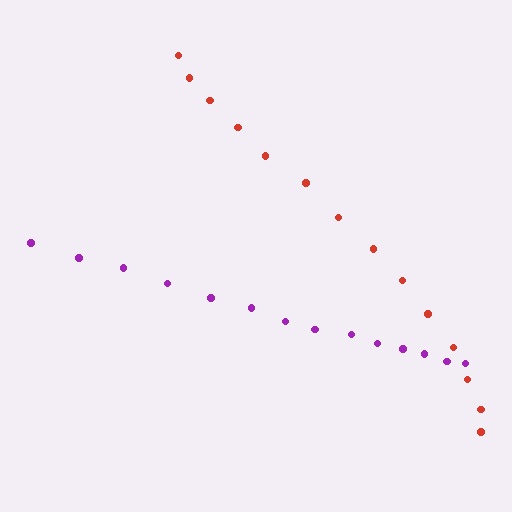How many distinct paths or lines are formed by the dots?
There are 2 distinct paths.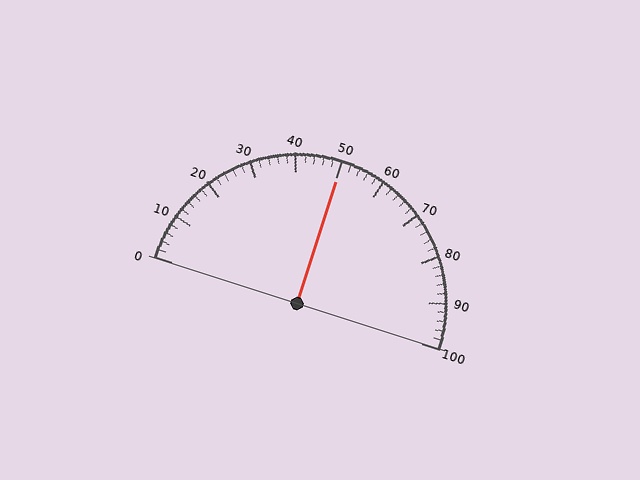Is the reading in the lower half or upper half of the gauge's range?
The reading is in the upper half of the range (0 to 100).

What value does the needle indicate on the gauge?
The needle indicates approximately 50.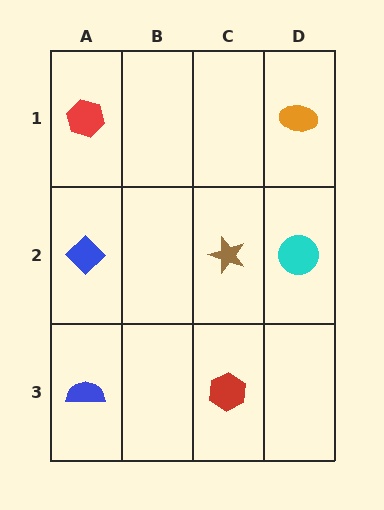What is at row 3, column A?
A blue semicircle.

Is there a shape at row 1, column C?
No, that cell is empty.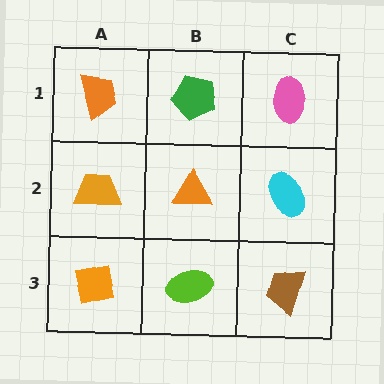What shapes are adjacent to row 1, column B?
An orange triangle (row 2, column B), an orange trapezoid (row 1, column A), a pink ellipse (row 1, column C).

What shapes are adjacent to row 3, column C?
A cyan ellipse (row 2, column C), a lime ellipse (row 3, column B).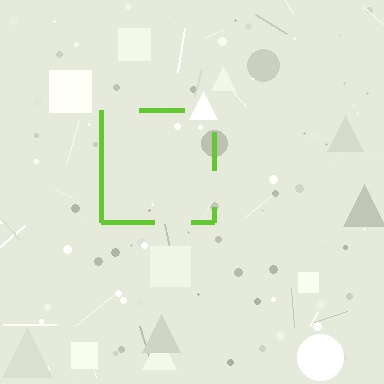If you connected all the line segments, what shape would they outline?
They would outline a square.